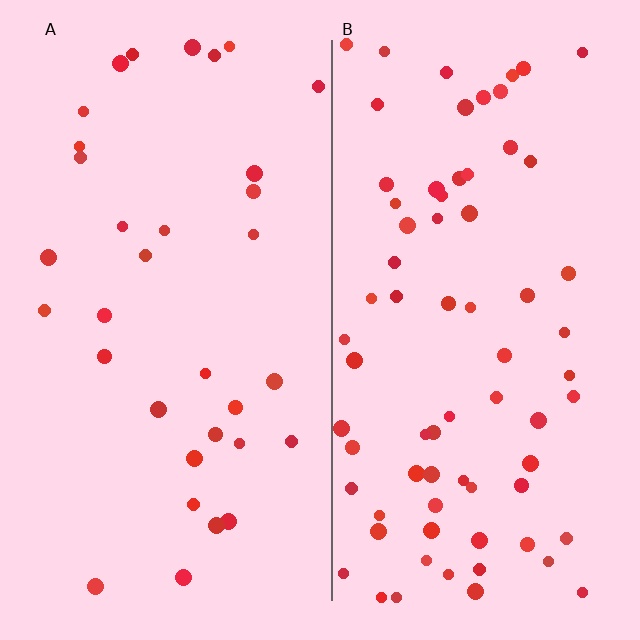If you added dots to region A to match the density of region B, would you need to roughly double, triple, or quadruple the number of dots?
Approximately double.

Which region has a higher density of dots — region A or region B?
B (the right).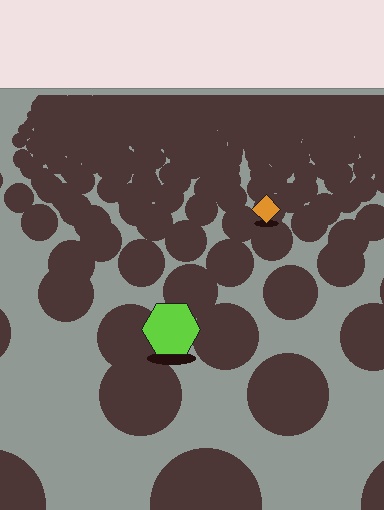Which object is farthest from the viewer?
The orange diamond is farthest from the viewer. It appears smaller and the ground texture around it is denser.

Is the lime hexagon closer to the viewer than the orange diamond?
Yes. The lime hexagon is closer — you can tell from the texture gradient: the ground texture is coarser near it.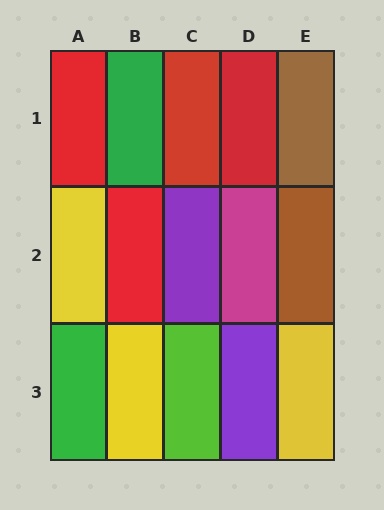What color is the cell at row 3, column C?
Lime.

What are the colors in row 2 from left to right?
Yellow, red, purple, magenta, brown.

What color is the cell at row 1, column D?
Red.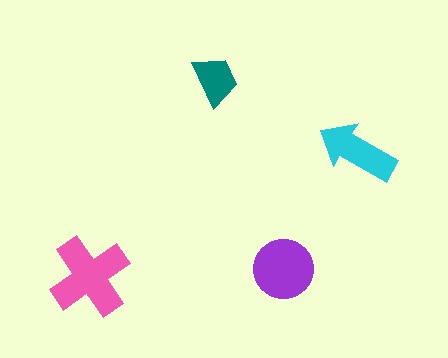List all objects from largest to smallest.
The pink cross, the purple circle, the cyan arrow, the teal trapezoid.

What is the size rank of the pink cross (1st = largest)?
1st.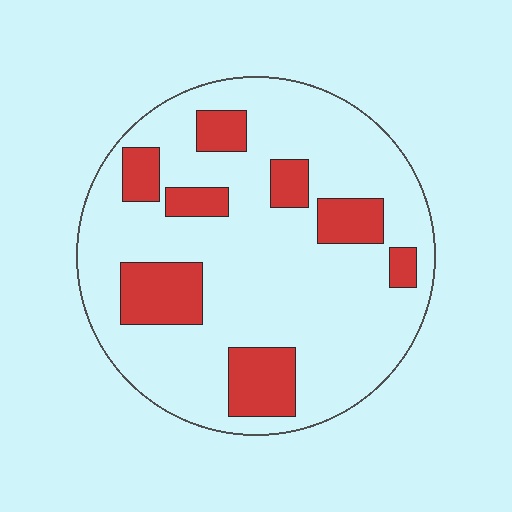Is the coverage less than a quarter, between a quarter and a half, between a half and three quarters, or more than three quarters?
Less than a quarter.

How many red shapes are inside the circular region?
8.